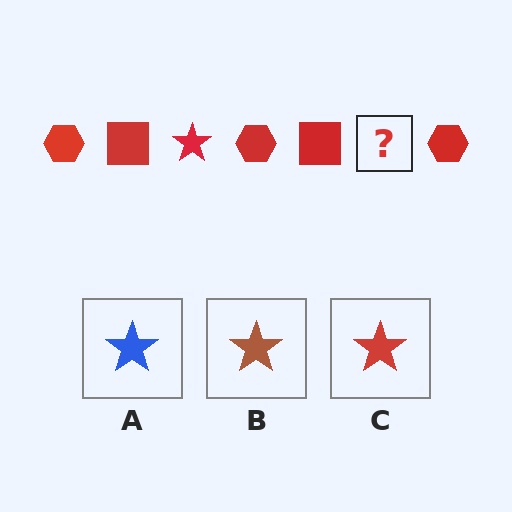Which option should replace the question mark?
Option C.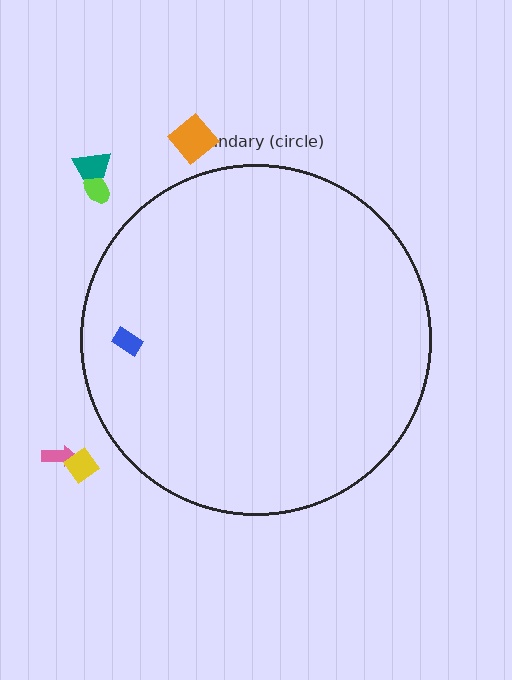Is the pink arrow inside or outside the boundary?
Outside.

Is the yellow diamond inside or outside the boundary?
Outside.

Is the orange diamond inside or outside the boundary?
Outside.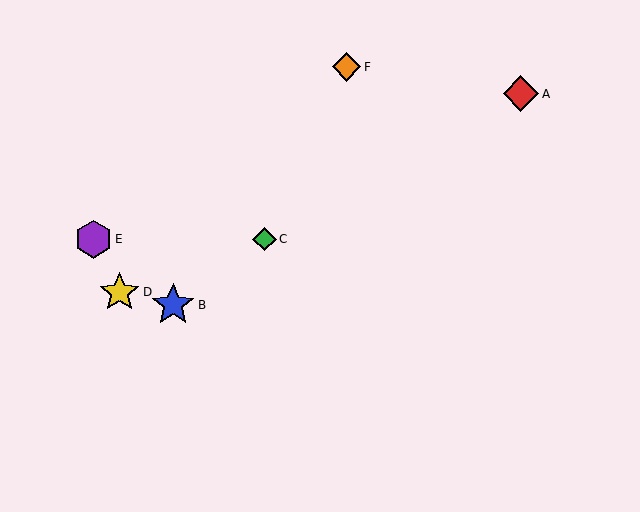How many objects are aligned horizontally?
2 objects (C, E) are aligned horizontally.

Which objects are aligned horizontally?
Objects C, E are aligned horizontally.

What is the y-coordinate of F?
Object F is at y≈67.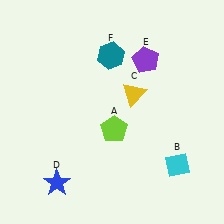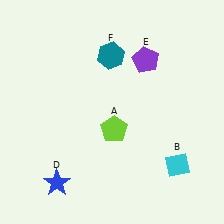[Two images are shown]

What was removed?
The yellow triangle (C) was removed in Image 2.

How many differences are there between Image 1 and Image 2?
There is 1 difference between the two images.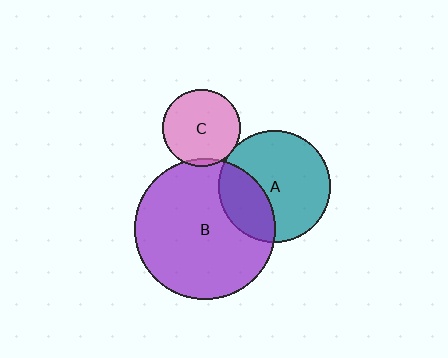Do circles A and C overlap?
Yes.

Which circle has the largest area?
Circle B (purple).